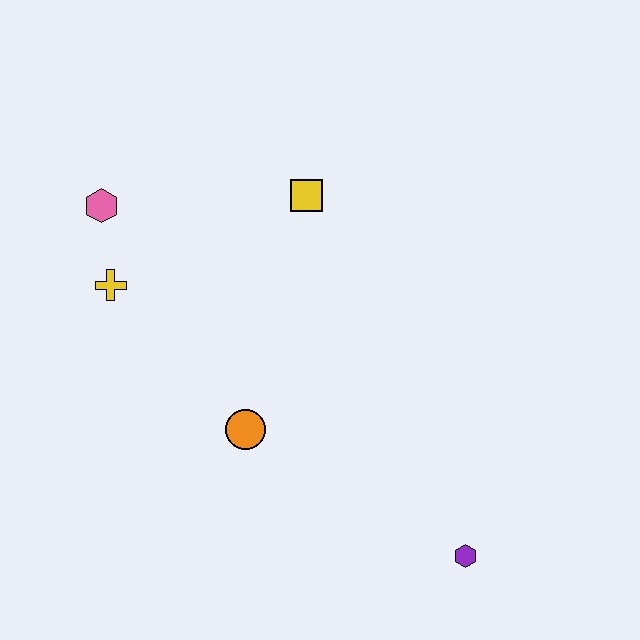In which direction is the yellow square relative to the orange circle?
The yellow square is above the orange circle.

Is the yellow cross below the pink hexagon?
Yes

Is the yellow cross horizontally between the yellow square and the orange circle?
No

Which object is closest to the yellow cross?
The pink hexagon is closest to the yellow cross.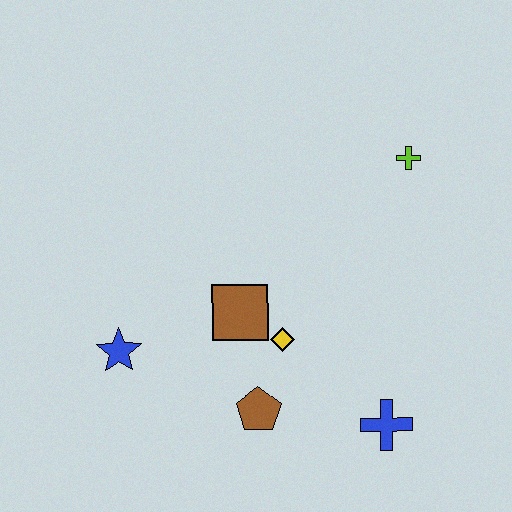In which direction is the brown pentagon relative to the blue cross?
The brown pentagon is to the left of the blue cross.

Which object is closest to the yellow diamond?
The brown square is closest to the yellow diamond.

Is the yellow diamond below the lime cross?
Yes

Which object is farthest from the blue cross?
The blue star is farthest from the blue cross.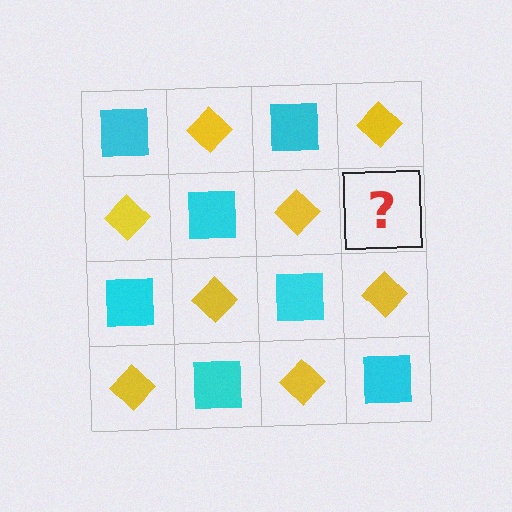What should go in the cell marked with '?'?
The missing cell should contain a cyan square.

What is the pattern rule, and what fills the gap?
The rule is that it alternates cyan square and yellow diamond in a checkerboard pattern. The gap should be filled with a cyan square.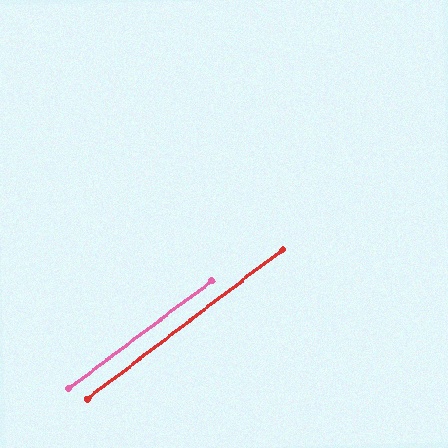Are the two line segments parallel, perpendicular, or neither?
Parallel — their directions differ by only 0.5°.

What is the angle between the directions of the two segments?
Approximately 0 degrees.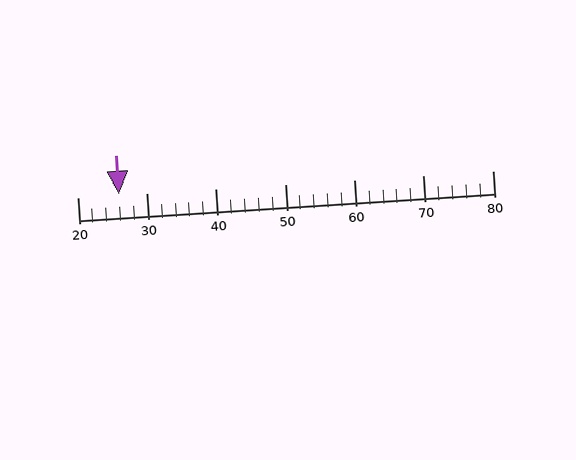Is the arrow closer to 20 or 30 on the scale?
The arrow is closer to 30.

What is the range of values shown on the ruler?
The ruler shows values from 20 to 80.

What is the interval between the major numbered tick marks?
The major tick marks are spaced 10 units apart.